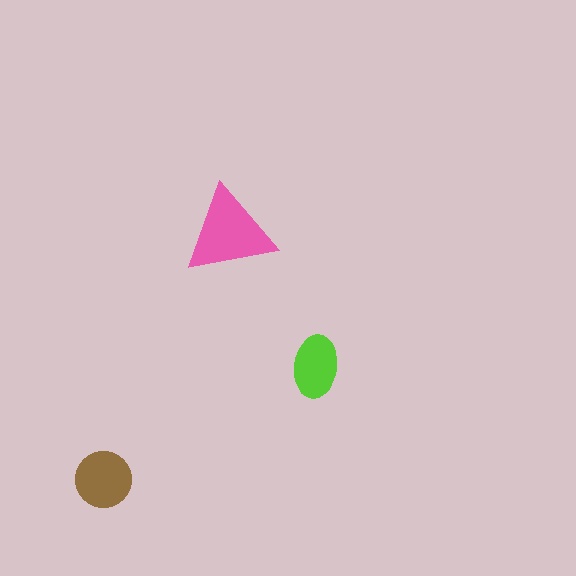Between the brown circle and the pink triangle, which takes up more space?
The pink triangle.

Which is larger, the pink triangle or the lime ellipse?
The pink triangle.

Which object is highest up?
The pink triangle is topmost.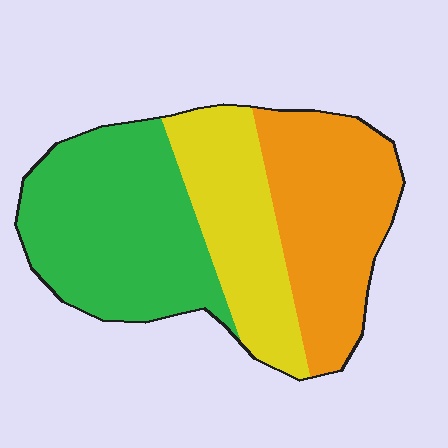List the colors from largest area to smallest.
From largest to smallest: green, orange, yellow.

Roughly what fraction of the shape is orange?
Orange covers around 35% of the shape.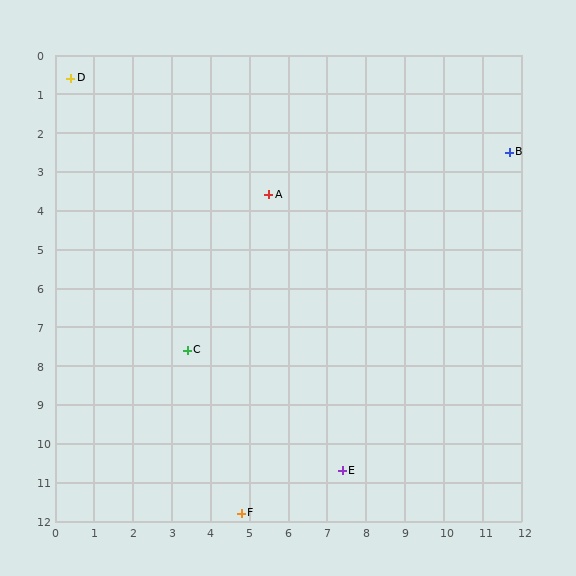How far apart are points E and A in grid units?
Points E and A are about 7.3 grid units apart.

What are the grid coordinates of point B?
Point B is at approximately (11.7, 2.5).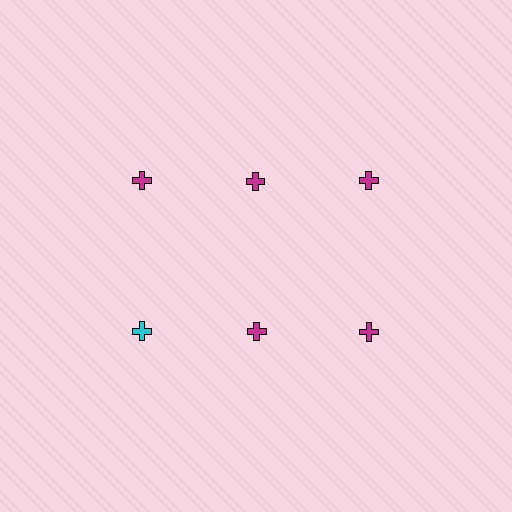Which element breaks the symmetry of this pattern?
The cyan cross in the second row, leftmost column breaks the symmetry. All other shapes are magenta crosses.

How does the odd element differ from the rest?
It has a different color: cyan instead of magenta.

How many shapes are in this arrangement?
There are 6 shapes arranged in a grid pattern.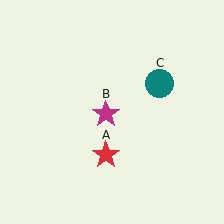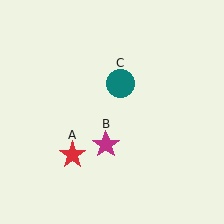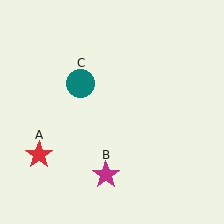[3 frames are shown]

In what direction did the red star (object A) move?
The red star (object A) moved left.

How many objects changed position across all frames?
3 objects changed position: red star (object A), magenta star (object B), teal circle (object C).